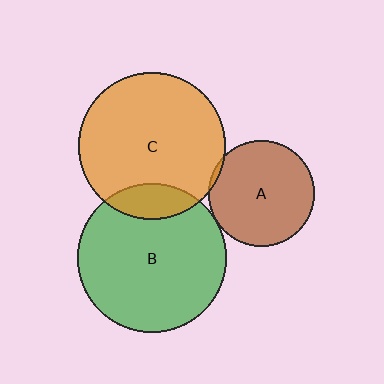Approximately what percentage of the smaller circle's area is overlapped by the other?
Approximately 15%.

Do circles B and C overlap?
Yes.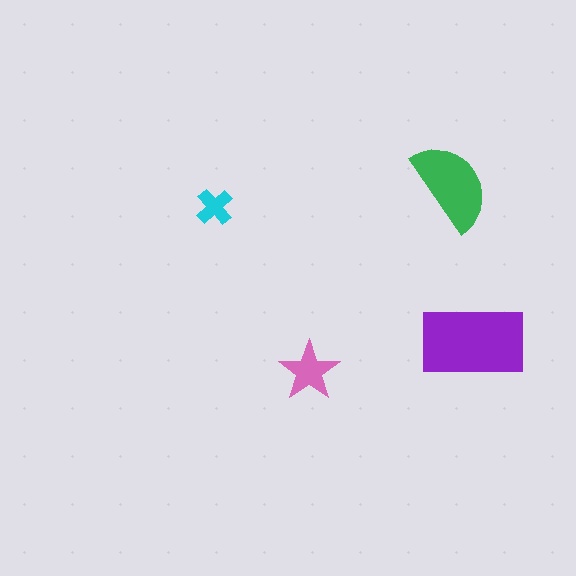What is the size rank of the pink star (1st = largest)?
3rd.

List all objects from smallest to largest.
The cyan cross, the pink star, the green semicircle, the purple rectangle.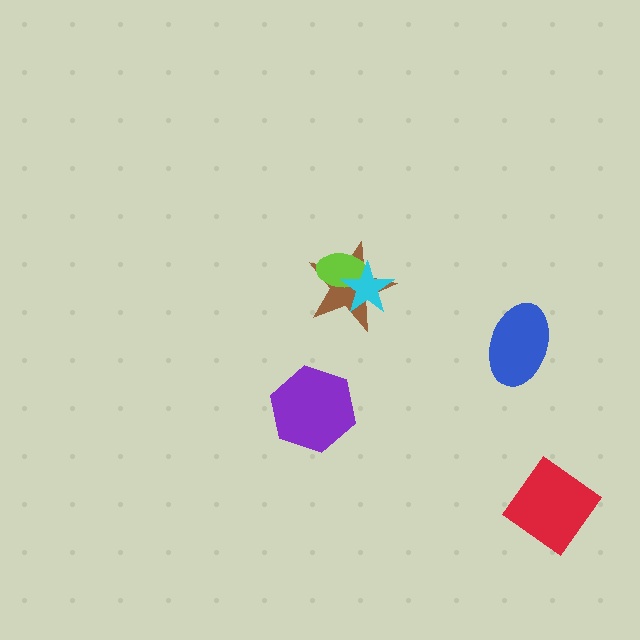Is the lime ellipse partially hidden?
Yes, it is partially covered by another shape.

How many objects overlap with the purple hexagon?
0 objects overlap with the purple hexagon.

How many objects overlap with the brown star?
2 objects overlap with the brown star.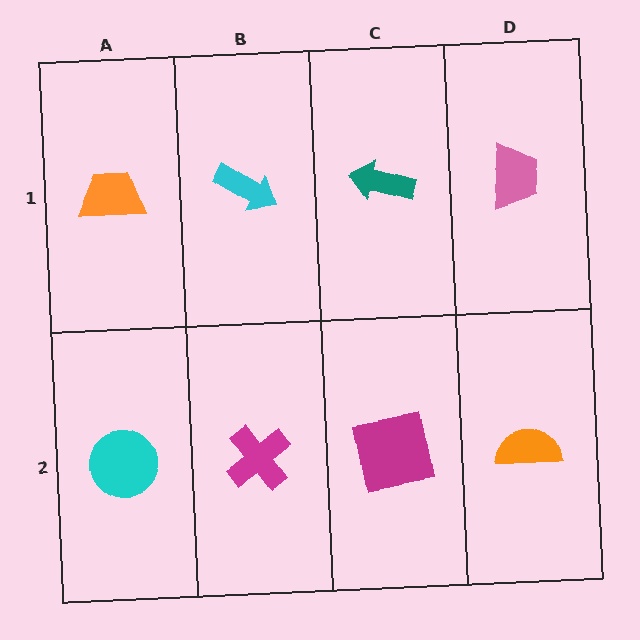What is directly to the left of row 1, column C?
A cyan arrow.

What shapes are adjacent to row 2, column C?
A teal arrow (row 1, column C), a magenta cross (row 2, column B), an orange semicircle (row 2, column D).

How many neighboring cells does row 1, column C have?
3.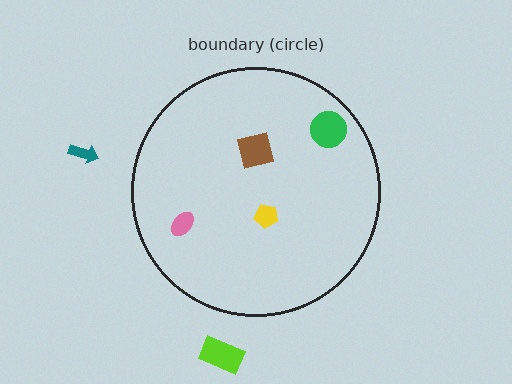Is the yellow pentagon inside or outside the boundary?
Inside.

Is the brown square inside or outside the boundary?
Inside.